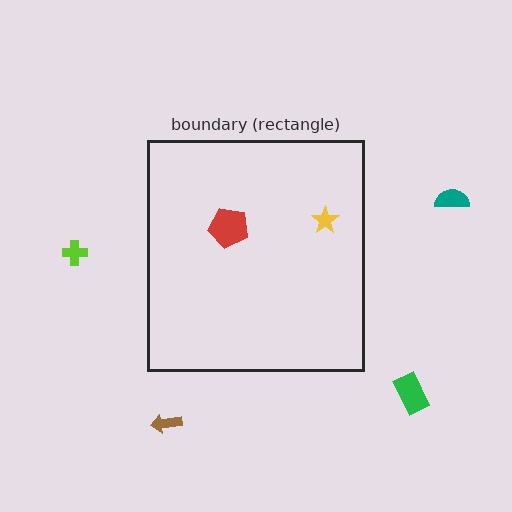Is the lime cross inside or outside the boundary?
Outside.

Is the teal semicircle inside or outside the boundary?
Outside.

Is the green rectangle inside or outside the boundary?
Outside.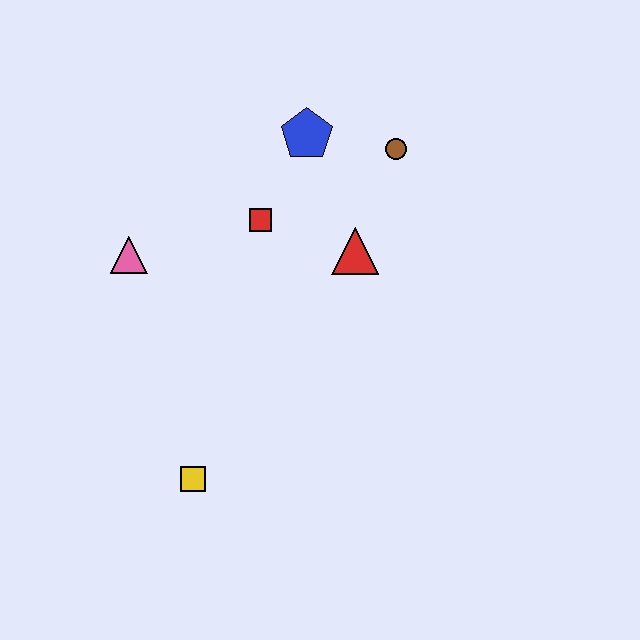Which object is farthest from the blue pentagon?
The yellow square is farthest from the blue pentagon.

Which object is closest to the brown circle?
The blue pentagon is closest to the brown circle.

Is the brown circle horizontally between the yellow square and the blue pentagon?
No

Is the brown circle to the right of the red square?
Yes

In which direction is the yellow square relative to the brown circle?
The yellow square is below the brown circle.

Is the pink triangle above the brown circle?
No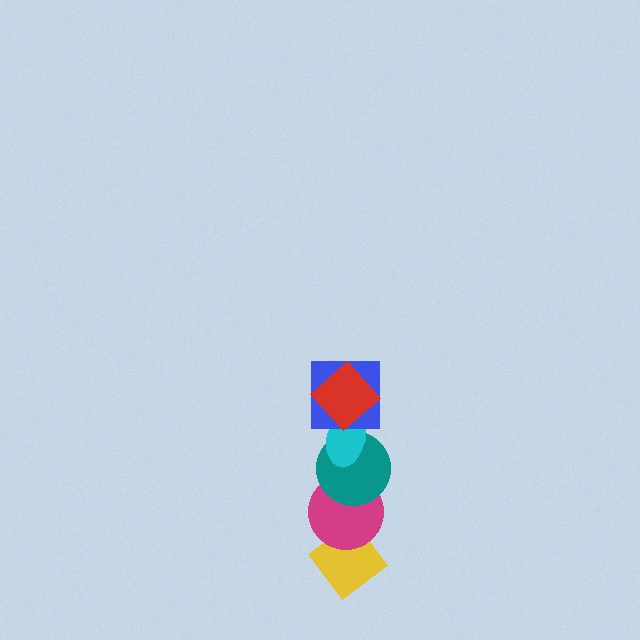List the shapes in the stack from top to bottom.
From top to bottom: the red diamond, the blue square, the cyan ellipse, the teal circle, the magenta circle, the yellow diamond.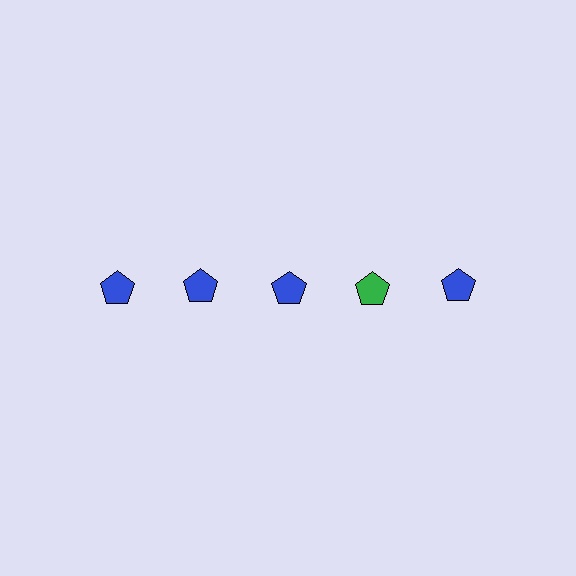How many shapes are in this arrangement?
There are 5 shapes arranged in a grid pattern.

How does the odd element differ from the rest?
It has a different color: green instead of blue.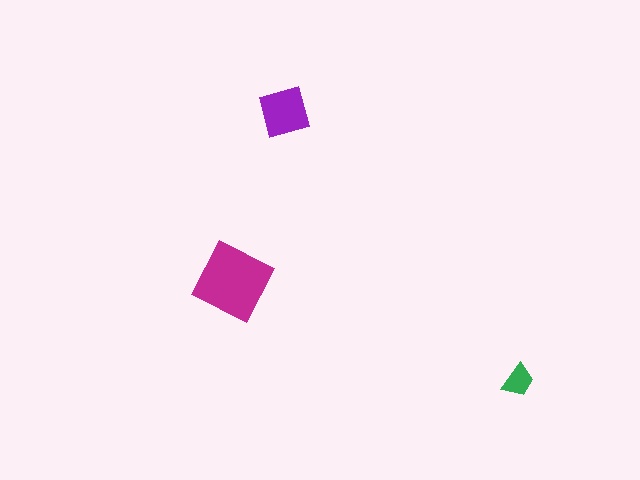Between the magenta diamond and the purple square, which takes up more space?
The magenta diamond.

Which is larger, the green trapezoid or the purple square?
The purple square.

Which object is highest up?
The purple square is topmost.